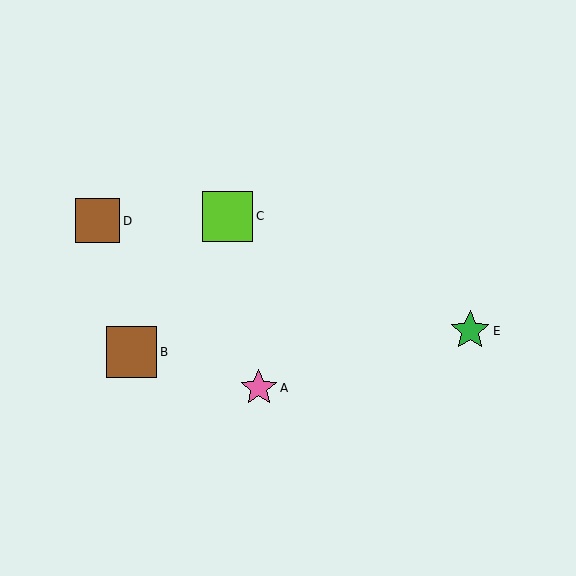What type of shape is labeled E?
Shape E is a green star.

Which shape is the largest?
The brown square (labeled B) is the largest.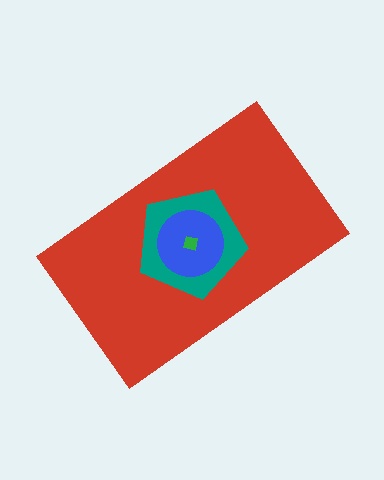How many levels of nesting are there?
4.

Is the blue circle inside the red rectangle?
Yes.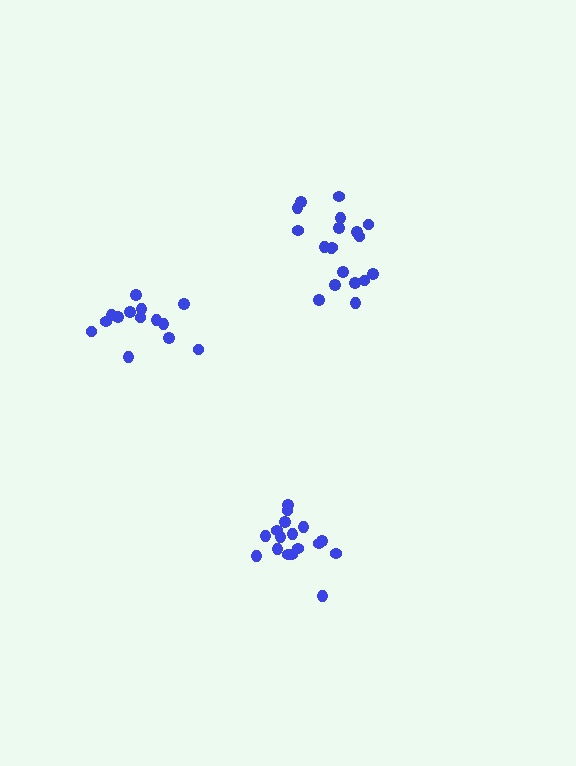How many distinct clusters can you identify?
There are 3 distinct clusters.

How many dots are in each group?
Group 1: 19 dots, Group 2: 14 dots, Group 3: 17 dots (50 total).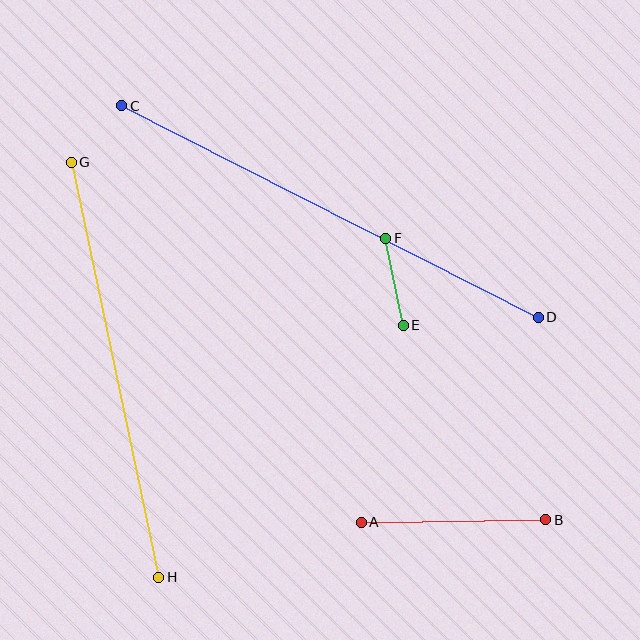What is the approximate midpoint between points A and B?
The midpoint is at approximately (454, 521) pixels.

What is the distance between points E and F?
The distance is approximately 89 pixels.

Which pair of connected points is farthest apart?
Points C and D are farthest apart.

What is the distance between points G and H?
The distance is approximately 424 pixels.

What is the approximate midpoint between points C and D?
The midpoint is at approximately (330, 211) pixels.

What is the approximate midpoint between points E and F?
The midpoint is at approximately (394, 282) pixels.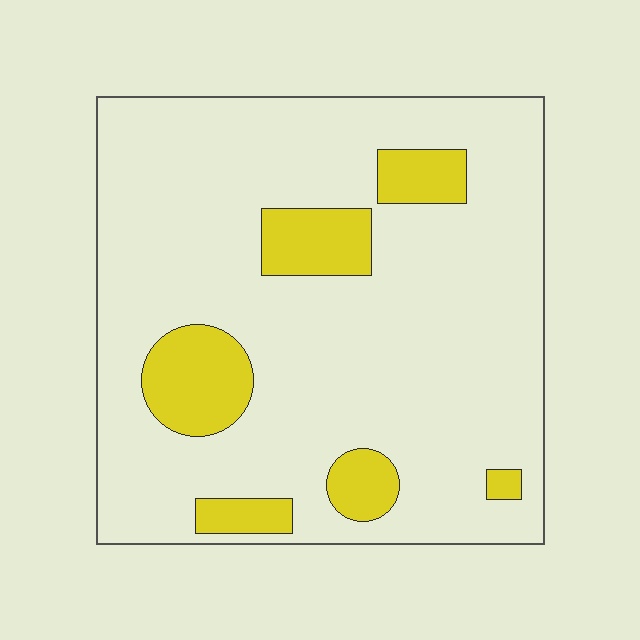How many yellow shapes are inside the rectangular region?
6.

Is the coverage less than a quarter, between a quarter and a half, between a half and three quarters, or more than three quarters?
Less than a quarter.